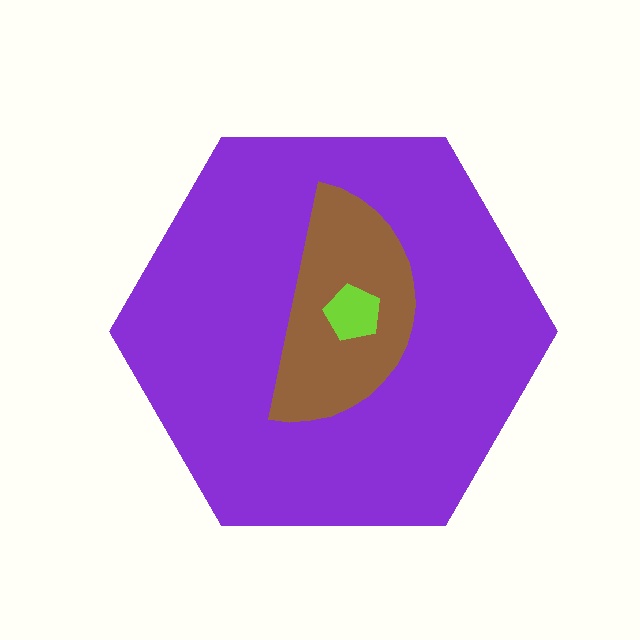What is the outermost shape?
The purple hexagon.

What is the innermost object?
The lime pentagon.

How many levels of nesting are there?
3.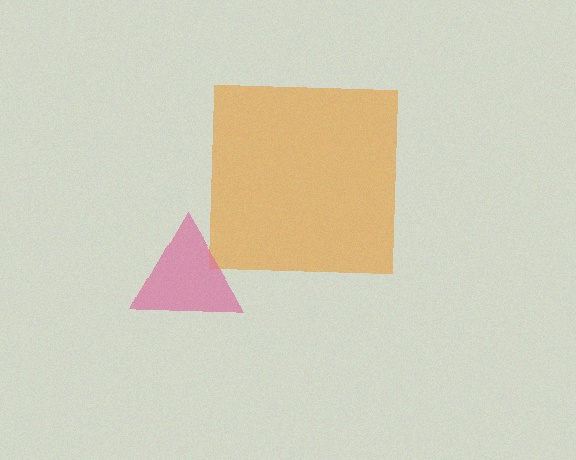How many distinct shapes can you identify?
There are 2 distinct shapes: an orange square, a pink triangle.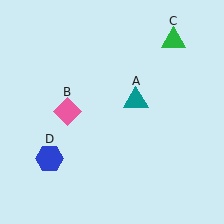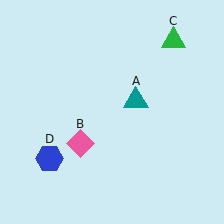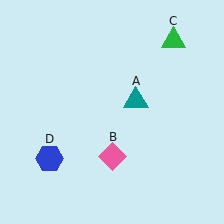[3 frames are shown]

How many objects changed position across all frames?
1 object changed position: pink diamond (object B).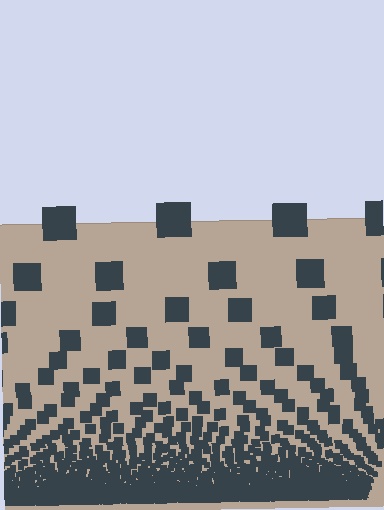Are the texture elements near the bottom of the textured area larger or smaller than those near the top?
Smaller. The gradient is inverted — elements near the bottom are smaller and denser.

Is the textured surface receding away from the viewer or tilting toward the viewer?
The surface appears to tilt toward the viewer. Texture elements get larger and sparser toward the top.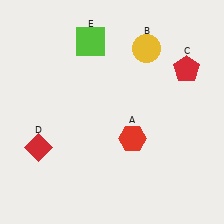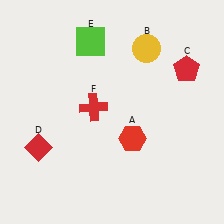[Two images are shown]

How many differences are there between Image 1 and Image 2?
There is 1 difference between the two images.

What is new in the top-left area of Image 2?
A red cross (F) was added in the top-left area of Image 2.